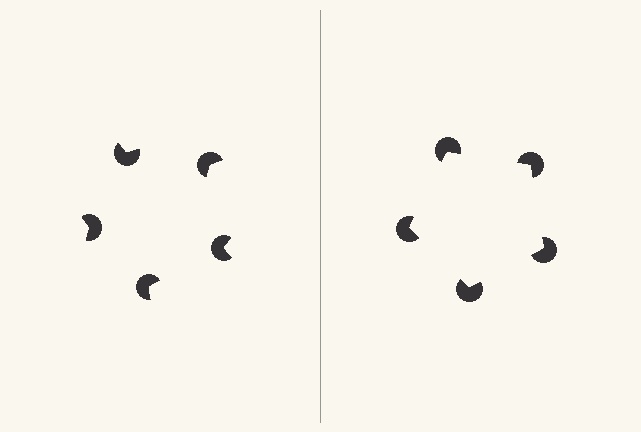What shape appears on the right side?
An illusory pentagon.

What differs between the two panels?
The pac-man discs are positioned identically on both sides; only the wedge orientations differ. On the right they align to a pentagon; on the left they are misaligned.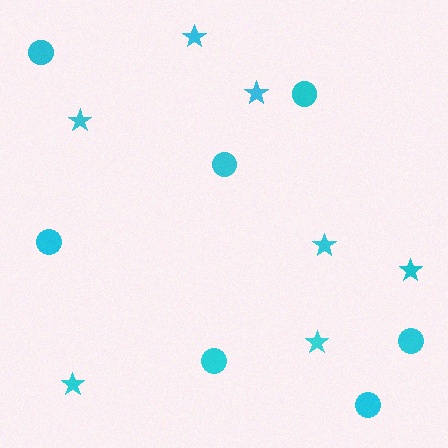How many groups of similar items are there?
There are 2 groups: one group of circles (7) and one group of stars (7).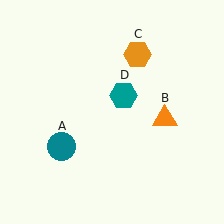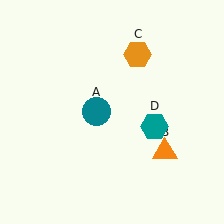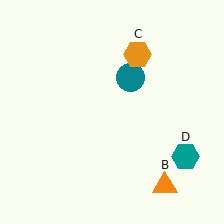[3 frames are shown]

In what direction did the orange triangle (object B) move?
The orange triangle (object B) moved down.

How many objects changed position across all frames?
3 objects changed position: teal circle (object A), orange triangle (object B), teal hexagon (object D).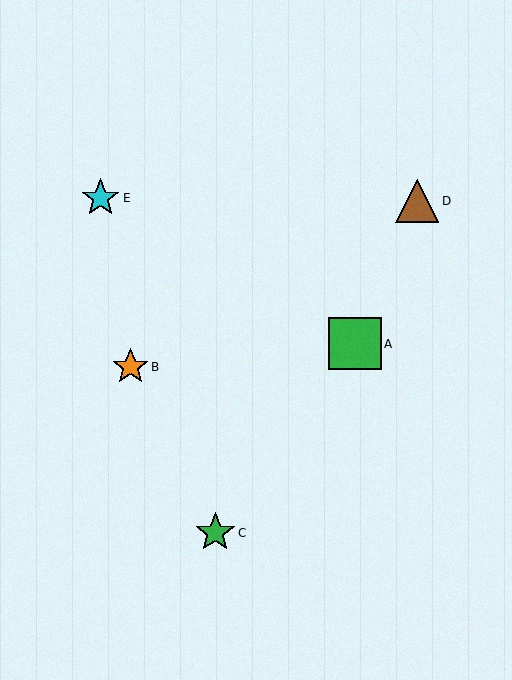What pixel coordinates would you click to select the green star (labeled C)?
Click at (215, 533) to select the green star C.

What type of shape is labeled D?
Shape D is a brown triangle.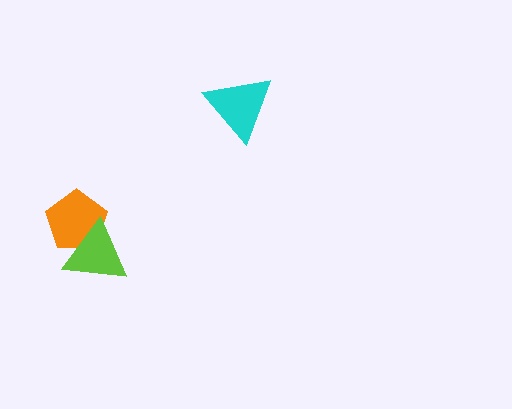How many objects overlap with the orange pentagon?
1 object overlaps with the orange pentagon.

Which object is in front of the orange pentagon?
The lime triangle is in front of the orange pentagon.